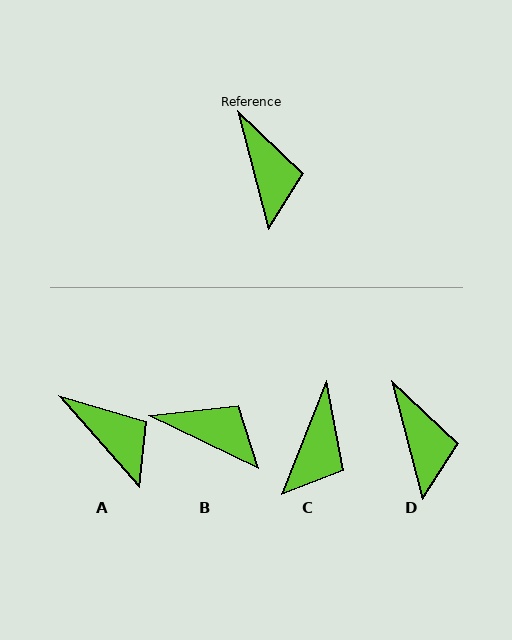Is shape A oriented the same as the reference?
No, it is off by about 26 degrees.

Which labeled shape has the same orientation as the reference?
D.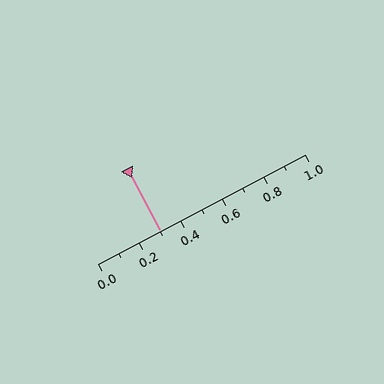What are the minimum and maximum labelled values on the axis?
The axis runs from 0.0 to 1.0.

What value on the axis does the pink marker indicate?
The marker indicates approximately 0.3.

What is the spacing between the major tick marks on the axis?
The major ticks are spaced 0.2 apart.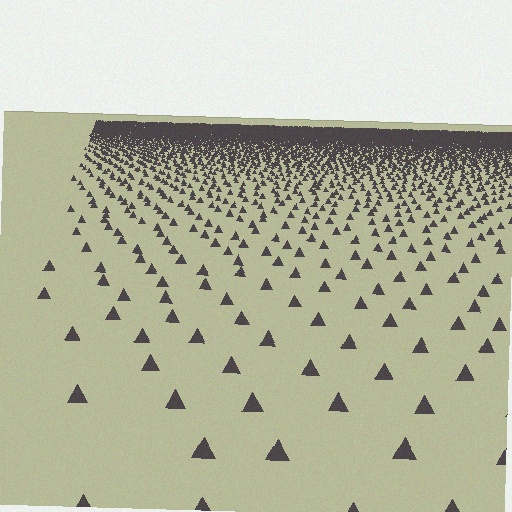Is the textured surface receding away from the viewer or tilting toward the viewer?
The surface is receding away from the viewer. Texture elements get smaller and denser toward the top.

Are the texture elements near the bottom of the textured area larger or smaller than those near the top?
Larger. Near the bottom, elements are closer to the viewer and appear at a bigger on-screen size.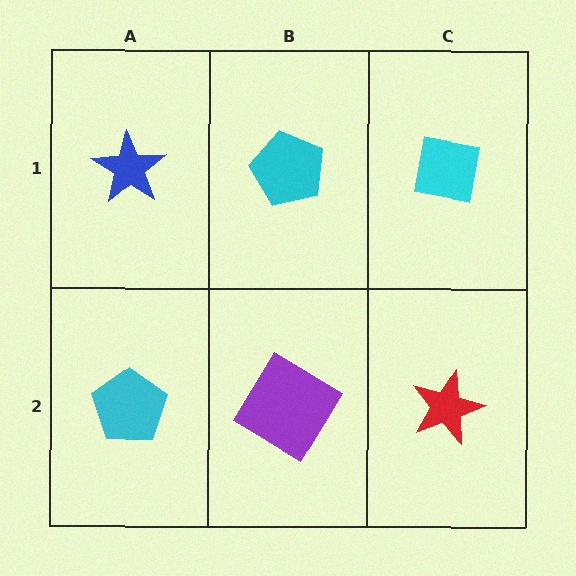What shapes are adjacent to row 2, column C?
A cyan square (row 1, column C), a purple diamond (row 2, column B).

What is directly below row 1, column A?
A cyan pentagon.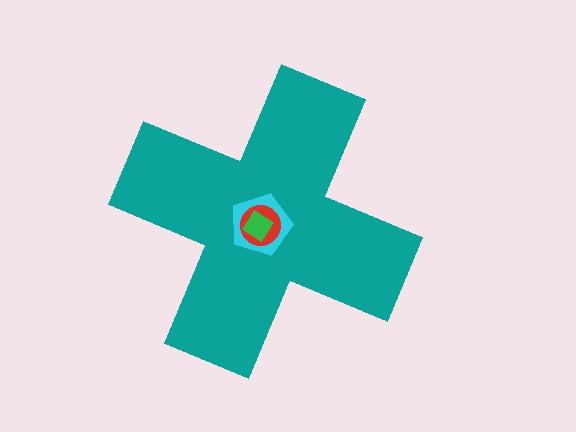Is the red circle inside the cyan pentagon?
Yes.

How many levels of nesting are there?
4.